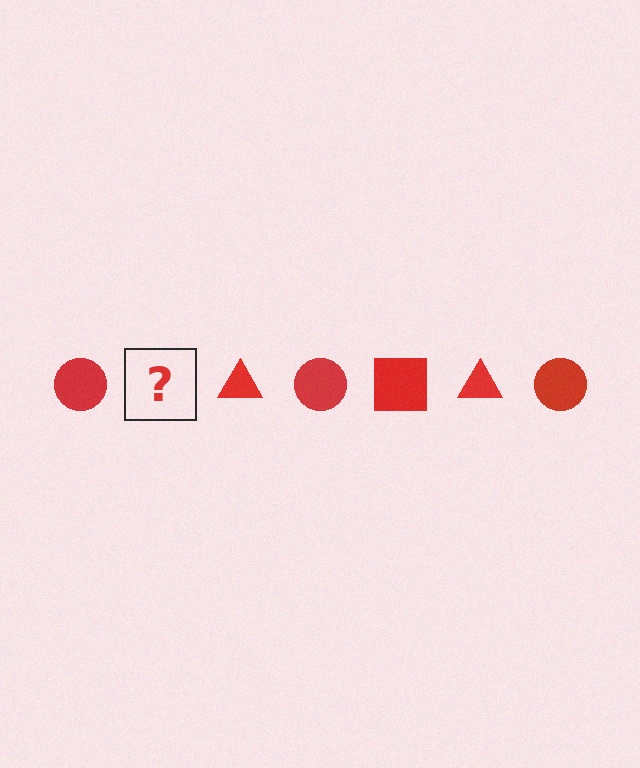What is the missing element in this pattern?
The missing element is a red square.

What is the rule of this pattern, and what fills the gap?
The rule is that the pattern cycles through circle, square, triangle shapes in red. The gap should be filled with a red square.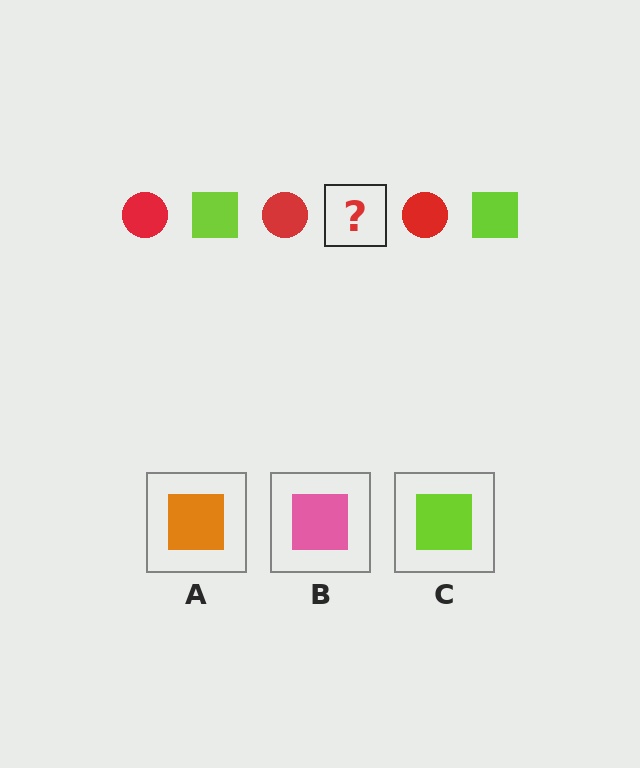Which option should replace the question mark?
Option C.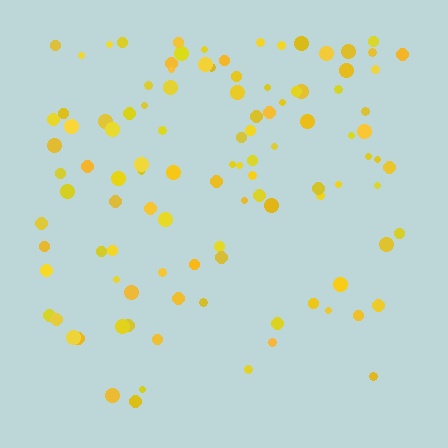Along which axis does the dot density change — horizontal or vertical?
Vertical.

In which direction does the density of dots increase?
From bottom to top, with the top side densest.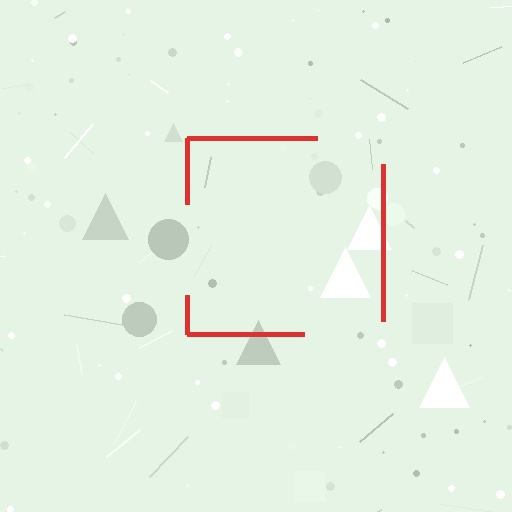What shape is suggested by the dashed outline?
The dashed outline suggests a square.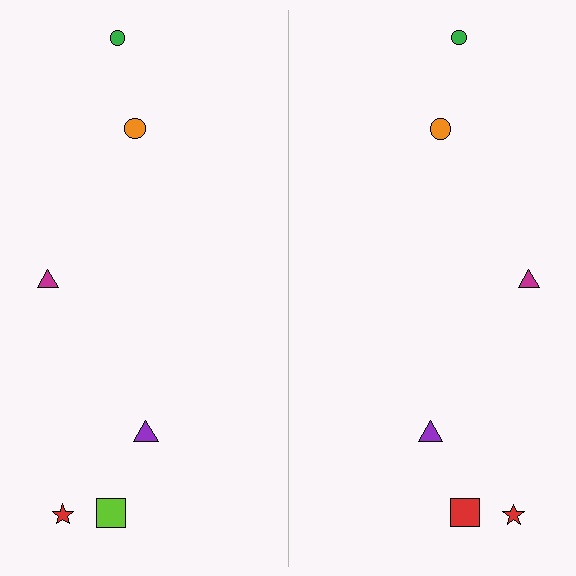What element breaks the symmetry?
The red square on the right side breaks the symmetry — its mirror counterpart is lime.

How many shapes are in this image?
There are 12 shapes in this image.